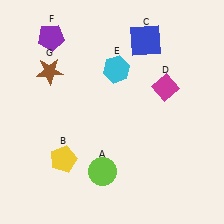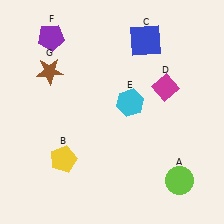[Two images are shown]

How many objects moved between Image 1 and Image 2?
2 objects moved between the two images.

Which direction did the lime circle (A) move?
The lime circle (A) moved right.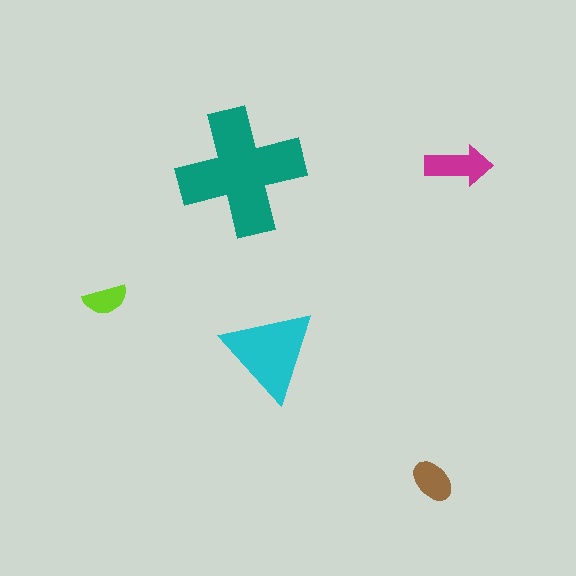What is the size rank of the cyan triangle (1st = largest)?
2nd.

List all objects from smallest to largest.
The lime semicircle, the brown ellipse, the magenta arrow, the cyan triangle, the teal cross.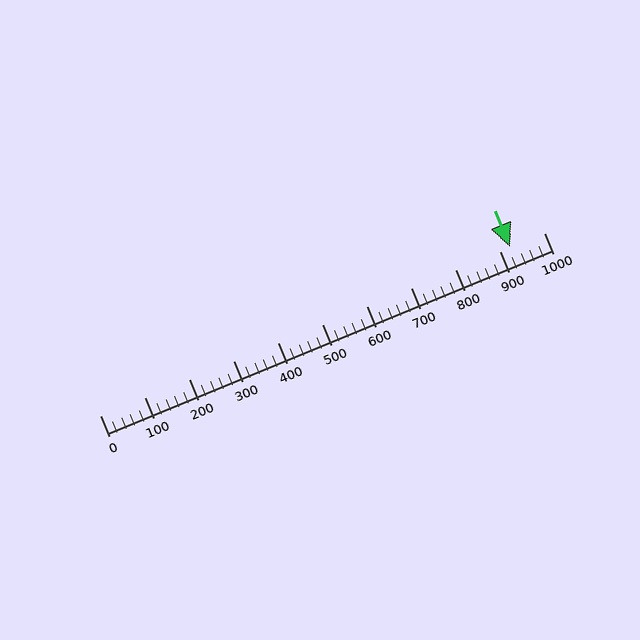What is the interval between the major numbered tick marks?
The major tick marks are spaced 100 units apart.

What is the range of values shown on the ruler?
The ruler shows values from 0 to 1000.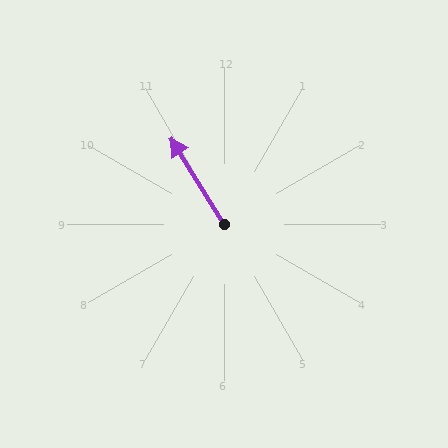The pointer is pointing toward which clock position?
Roughly 11 o'clock.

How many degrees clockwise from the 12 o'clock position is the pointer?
Approximately 328 degrees.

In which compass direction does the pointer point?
Northwest.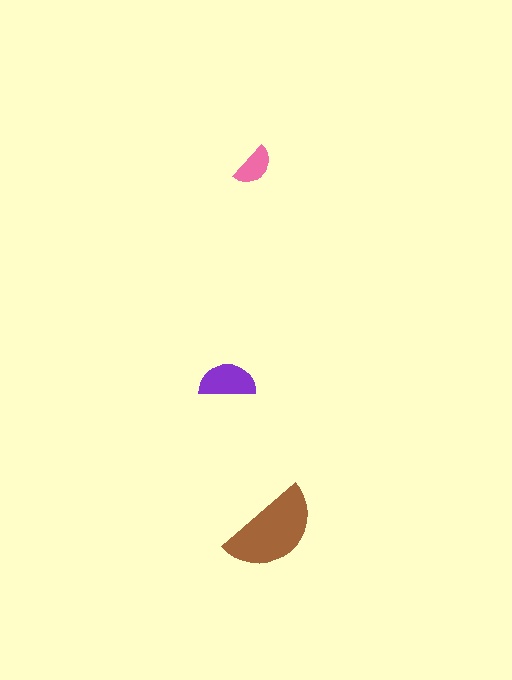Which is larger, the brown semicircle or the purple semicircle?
The brown one.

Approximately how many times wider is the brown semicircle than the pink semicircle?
About 2.5 times wider.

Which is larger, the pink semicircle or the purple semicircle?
The purple one.